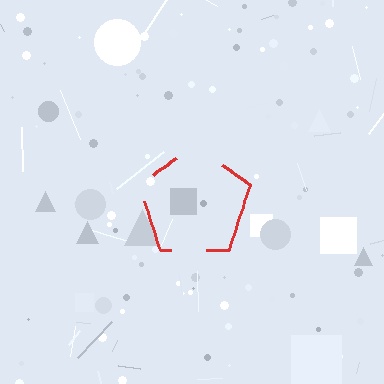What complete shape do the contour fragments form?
The contour fragments form a pentagon.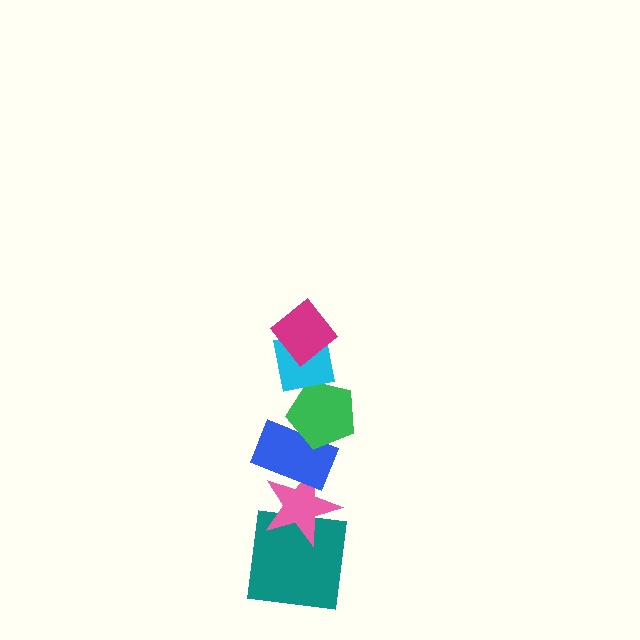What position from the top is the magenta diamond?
The magenta diamond is 1st from the top.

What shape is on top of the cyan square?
The magenta diamond is on top of the cyan square.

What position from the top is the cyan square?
The cyan square is 2nd from the top.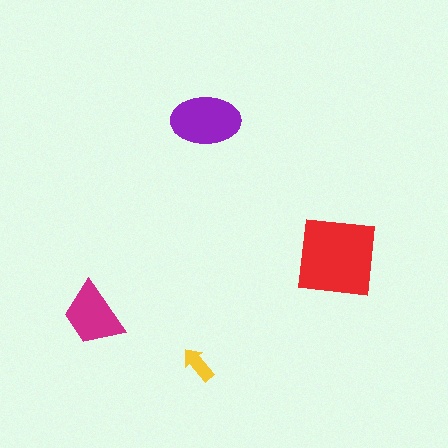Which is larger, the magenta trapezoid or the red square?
The red square.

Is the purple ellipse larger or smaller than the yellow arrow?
Larger.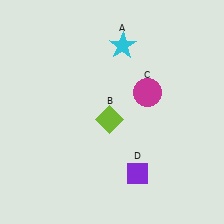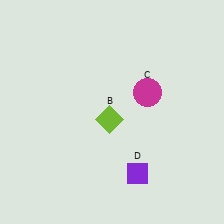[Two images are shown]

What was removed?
The cyan star (A) was removed in Image 2.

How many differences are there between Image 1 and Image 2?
There is 1 difference between the two images.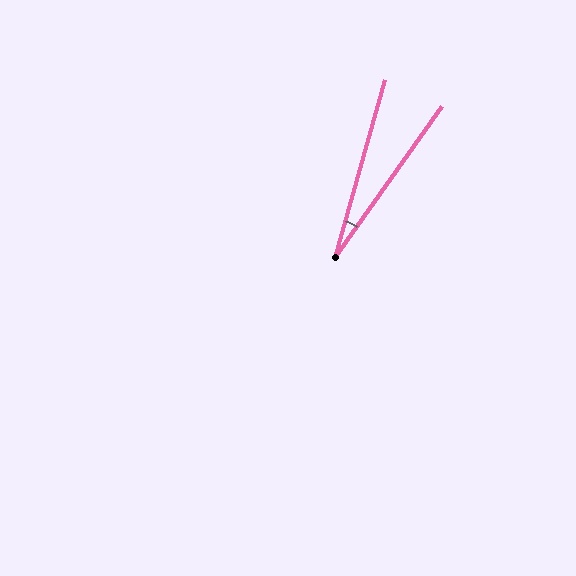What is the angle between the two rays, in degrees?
Approximately 20 degrees.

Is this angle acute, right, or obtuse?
It is acute.